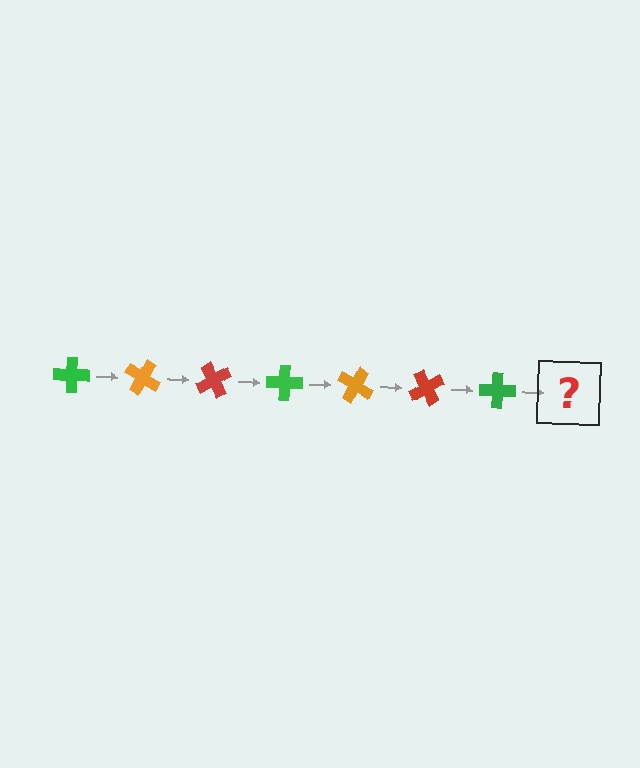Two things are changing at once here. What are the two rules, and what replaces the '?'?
The two rules are that it rotates 30 degrees each step and the color cycles through green, orange, and red. The '?' should be an orange cross, rotated 210 degrees from the start.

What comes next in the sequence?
The next element should be an orange cross, rotated 210 degrees from the start.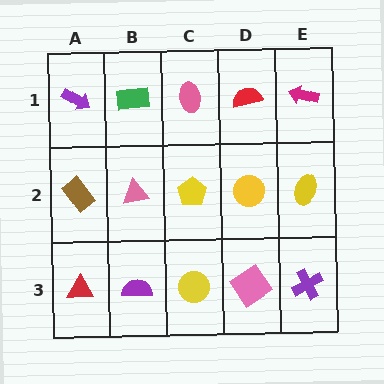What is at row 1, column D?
A red semicircle.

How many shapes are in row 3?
5 shapes.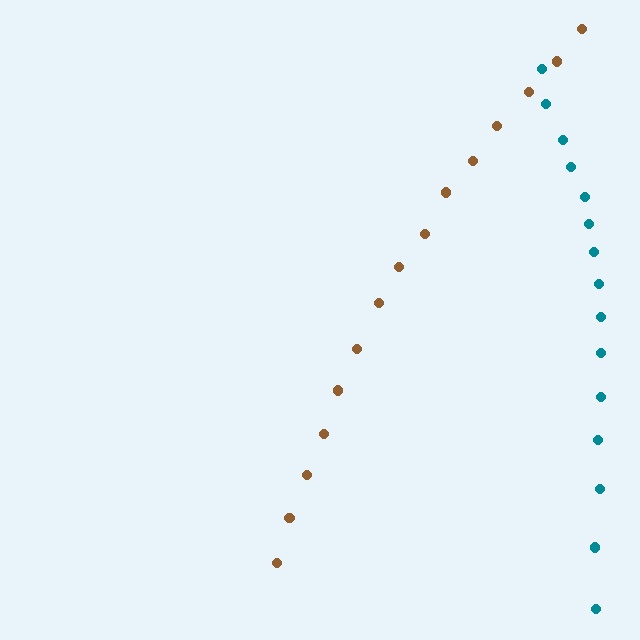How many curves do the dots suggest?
There are 2 distinct paths.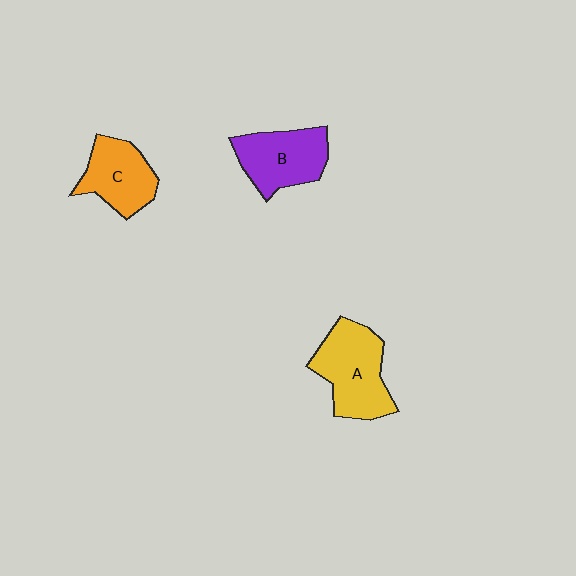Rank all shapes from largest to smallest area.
From largest to smallest: A (yellow), B (purple), C (orange).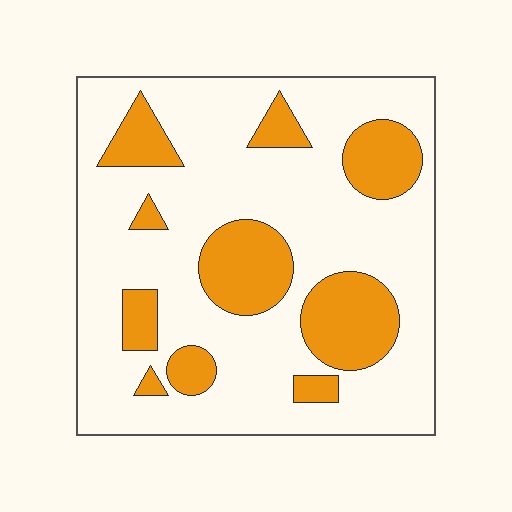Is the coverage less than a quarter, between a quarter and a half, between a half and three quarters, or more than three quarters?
Between a quarter and a half.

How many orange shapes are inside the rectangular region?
10.